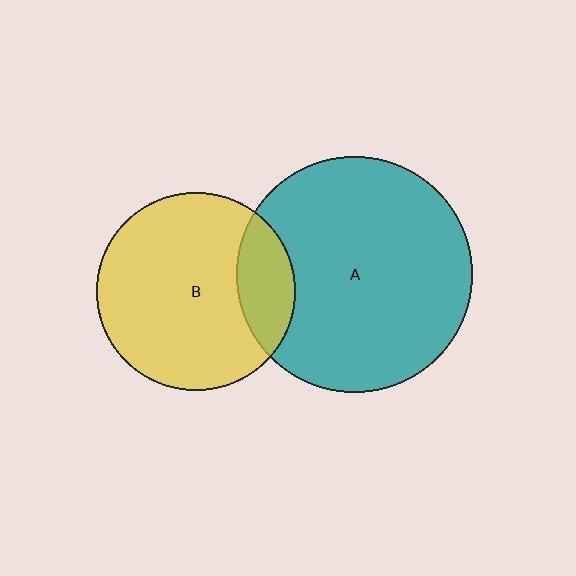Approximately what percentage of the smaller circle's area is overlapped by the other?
Approximately 20%.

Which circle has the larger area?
Circle A (teal).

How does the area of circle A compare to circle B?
Approximately 1.4 times.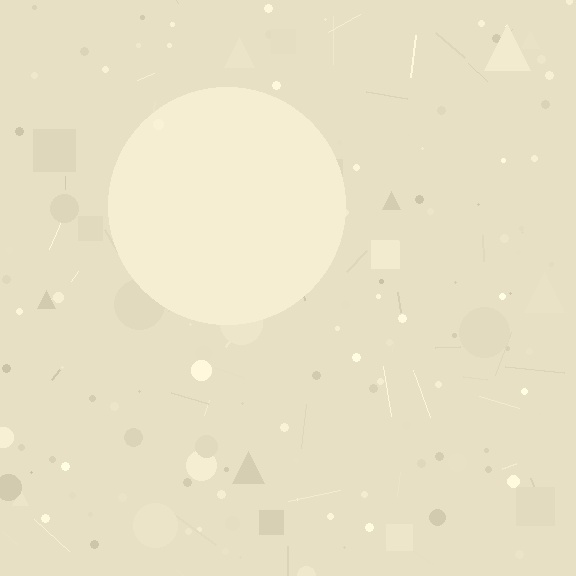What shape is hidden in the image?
A circle is hidden in the image.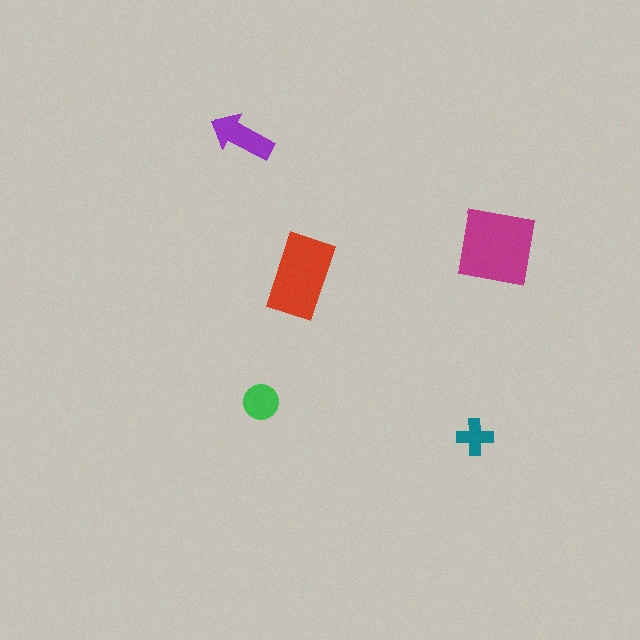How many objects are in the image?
There are 5 objects in the image.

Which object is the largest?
The magenta square.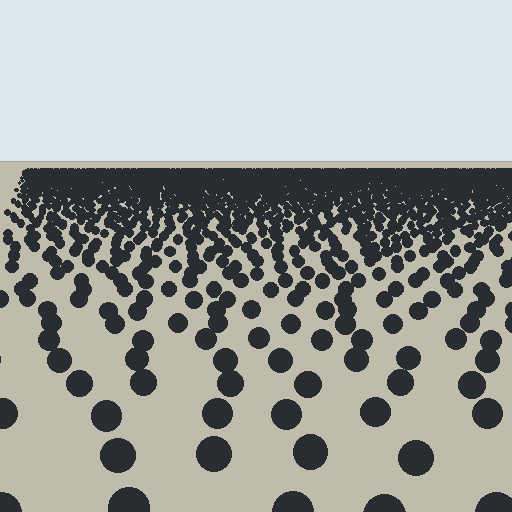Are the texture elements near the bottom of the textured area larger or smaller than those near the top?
Larger. Near the bottom, elements are closer to the viewer and appear at a bigger on-screen size.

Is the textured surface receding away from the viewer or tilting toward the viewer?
The surface is receding away from the viewer. Texture elements get smaller and denser toward the top.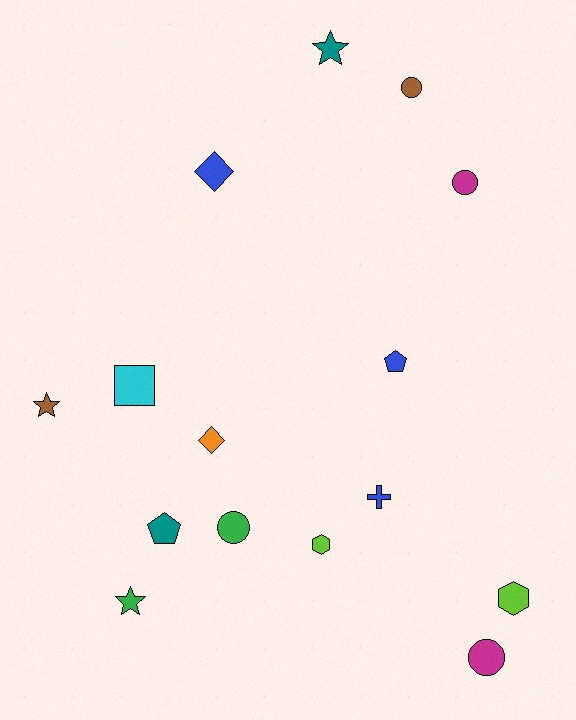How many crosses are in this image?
There is 1 cross.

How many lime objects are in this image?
There are 2 lime objects.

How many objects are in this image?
There are 15 objects.